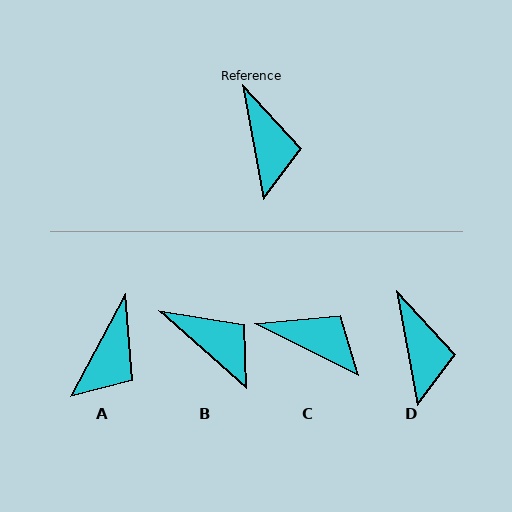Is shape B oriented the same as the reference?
No, it is off by about 38 degrees.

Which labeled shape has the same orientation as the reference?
D.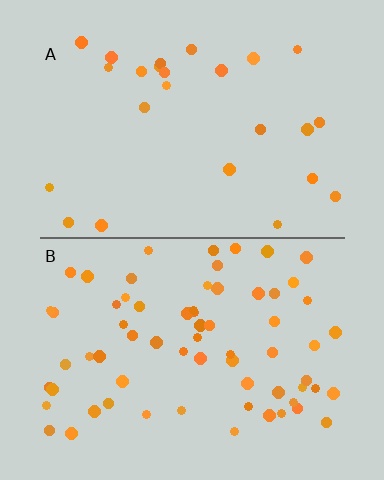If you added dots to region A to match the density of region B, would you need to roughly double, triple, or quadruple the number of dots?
Approximately triple.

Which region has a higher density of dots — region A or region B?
B (the bottom).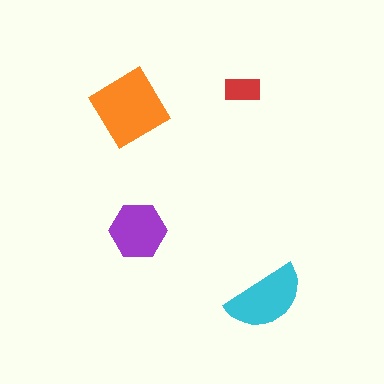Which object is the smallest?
The red rectangle.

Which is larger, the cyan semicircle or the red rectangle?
The cyan semicircle.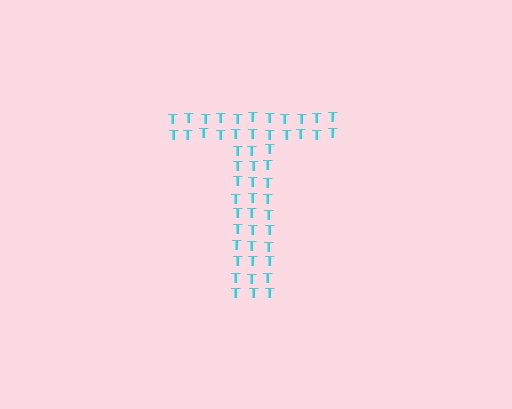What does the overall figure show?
The overall figure shows the letter T.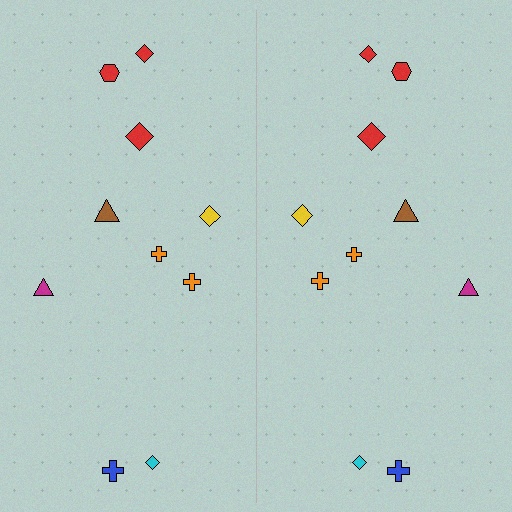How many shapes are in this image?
There are 20 shapes in this image.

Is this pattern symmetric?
Yes, this pattern has bilateral (reflection) symmetry.